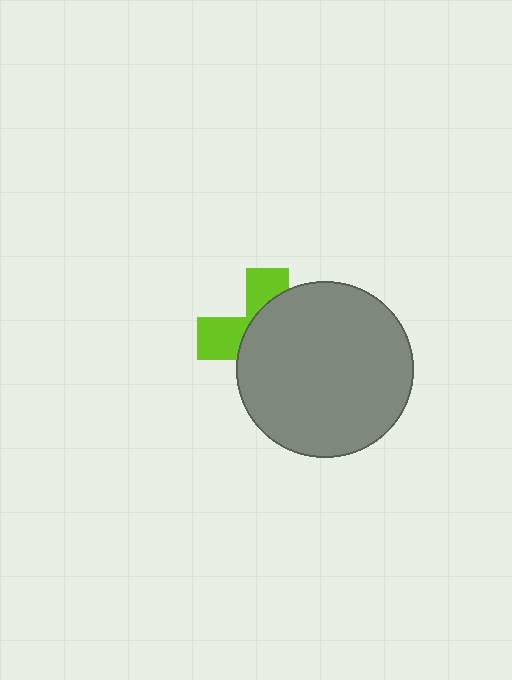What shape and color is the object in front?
The object in front is a gray circle.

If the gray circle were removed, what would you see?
You would see the complete lime cross.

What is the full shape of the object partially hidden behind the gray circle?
The partially hidden object is a lime cross.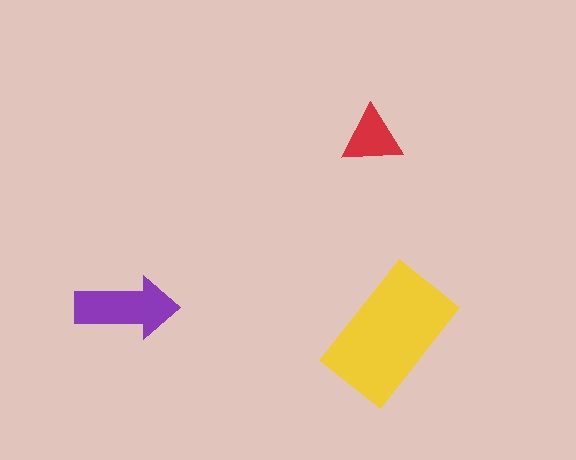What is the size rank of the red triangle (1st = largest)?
3rd.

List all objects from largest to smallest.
The yellow rectangle, the purple arrow, the red triangle.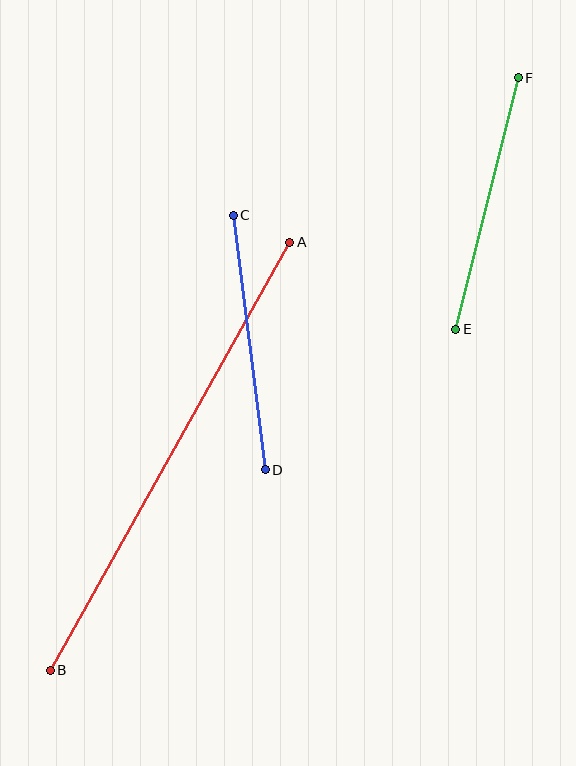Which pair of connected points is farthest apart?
Points A and B are farthest apart.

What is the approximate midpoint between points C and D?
The midpoint is at approximately (249, 342) pixels.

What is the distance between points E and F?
The distance is approximately 259 pixels.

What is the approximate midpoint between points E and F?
The midpoint is at approximately (487, 204) pixels.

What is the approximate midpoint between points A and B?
The midpoint is at approximately (170, 456) pixels.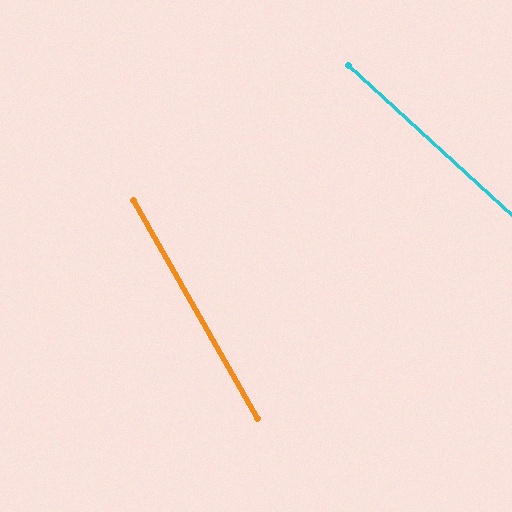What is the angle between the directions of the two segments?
Approximately 18 degrees.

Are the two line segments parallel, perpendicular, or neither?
Neither parallel nor perpendicular — they differ by about 18°.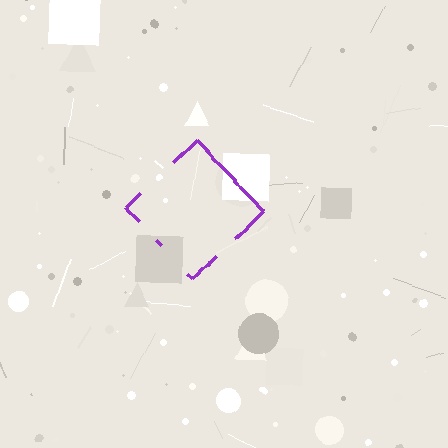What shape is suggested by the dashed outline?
The dashed outline suggests a diamond.